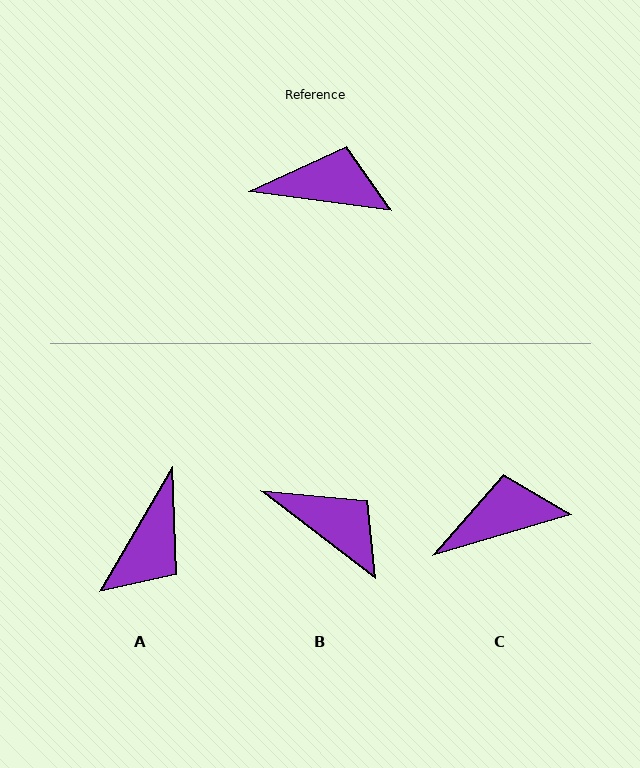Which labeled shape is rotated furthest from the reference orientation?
A, about 113 degrees away.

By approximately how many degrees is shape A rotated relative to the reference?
Approximately 113 degrees clockwise.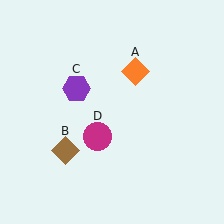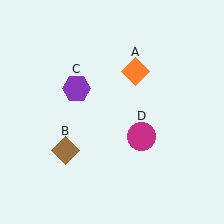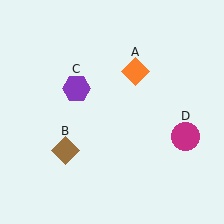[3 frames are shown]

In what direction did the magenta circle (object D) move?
The magenta circle (object D) moved right.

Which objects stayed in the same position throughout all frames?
Orange diamond (object A) and brown diamond (object B) and purple hexagon (object C) remained stationary.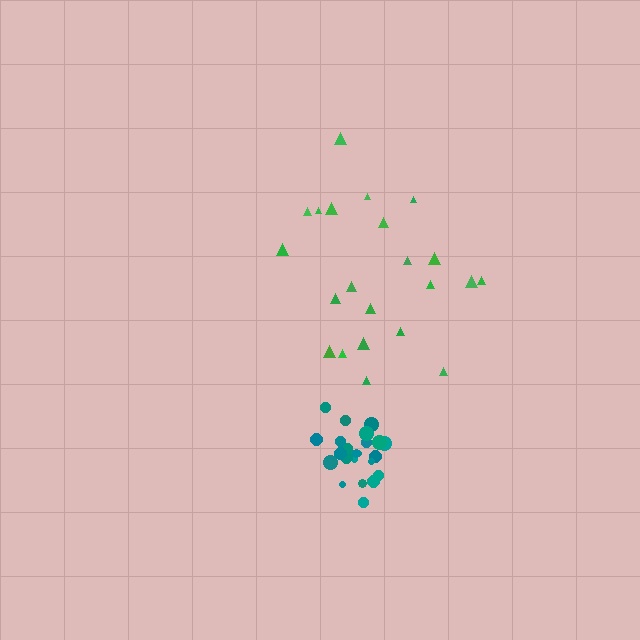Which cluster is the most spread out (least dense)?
Green.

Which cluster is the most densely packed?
Teal.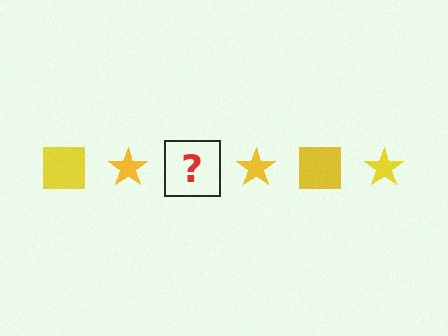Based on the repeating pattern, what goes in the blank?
The blank should be a yellow square.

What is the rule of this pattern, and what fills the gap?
The rule is that the pattern cycles through square, star shapes in yellow. The gap should be filled with a yellow square.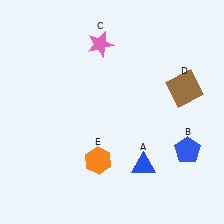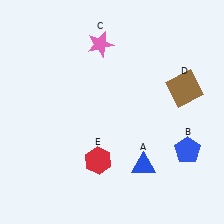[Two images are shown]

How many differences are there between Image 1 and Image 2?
There is 1 difference between the two images.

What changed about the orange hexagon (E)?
In Image 1, E is orange. In Image 2, it changed to red.